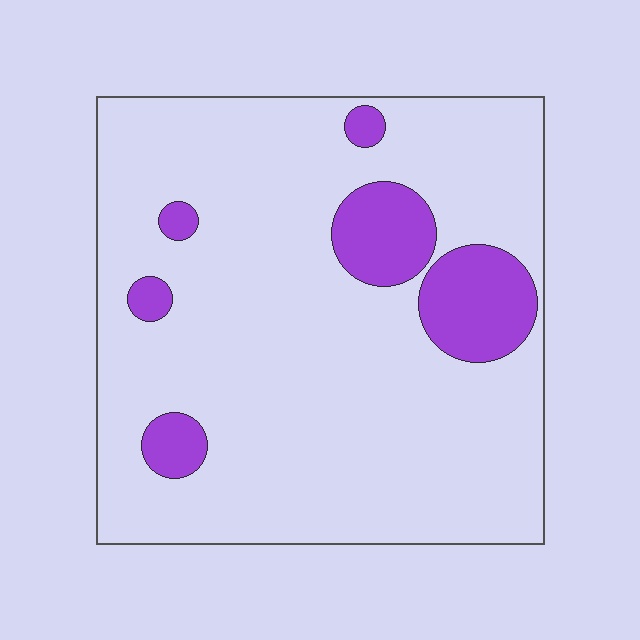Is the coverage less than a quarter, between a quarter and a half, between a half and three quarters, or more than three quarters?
Less than a quarter.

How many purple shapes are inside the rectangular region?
6.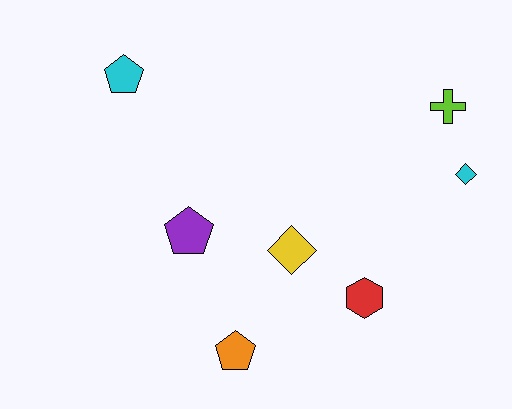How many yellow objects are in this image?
There is 1 yellow object.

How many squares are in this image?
There are no squares.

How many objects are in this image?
There are 7 objects.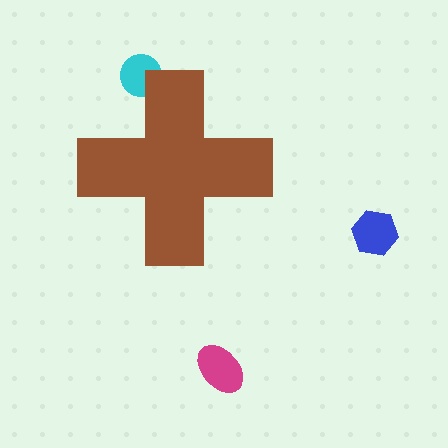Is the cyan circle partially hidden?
Yes, the cyan circle is partially hidden behind the brown cross.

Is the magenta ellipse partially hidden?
No, the magenta ellipse is fully visible.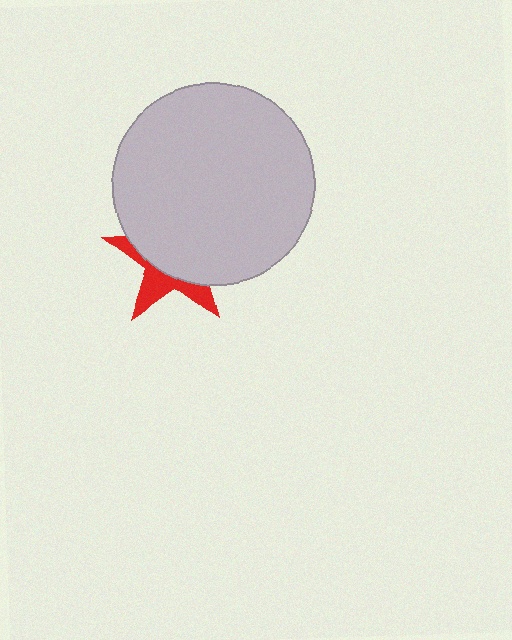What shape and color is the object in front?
The object in front is a light gray circle.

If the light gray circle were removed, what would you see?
You would see the complete red star.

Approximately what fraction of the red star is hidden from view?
Roughly 65% of the red star is hidden behind the light gray circle.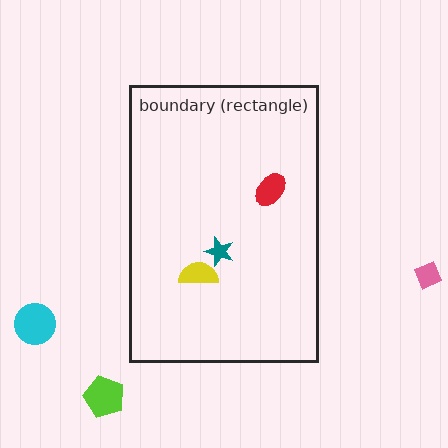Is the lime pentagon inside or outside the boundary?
Outside.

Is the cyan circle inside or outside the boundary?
Outside.